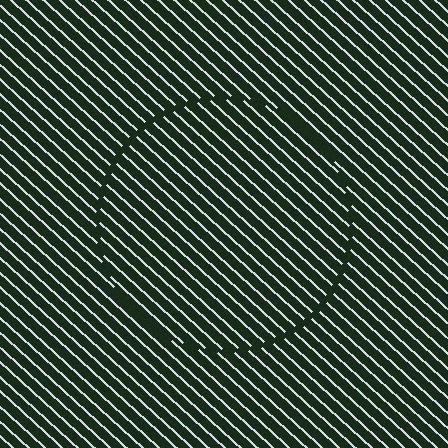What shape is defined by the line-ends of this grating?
An illusory circle. The interior of the shape contains the same grating, shifted by half a period — the contour is defined by the phase discontinuity where line-ends from the inner and outer gratings abut.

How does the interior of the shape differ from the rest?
The interior of the shape contains the same grating, shifted by half a period — the contour is defined by the phase discontinuity where line-ends from the inner and outer gratings abut.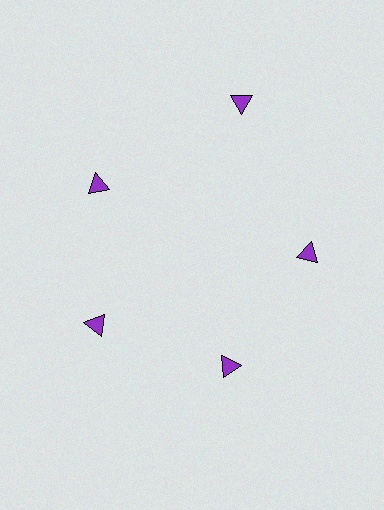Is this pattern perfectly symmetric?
No. The 5 purple triangles are arranged in a ring, but one element near the 1 o'clock position is pushed outward from the center, breaking the 5-fold rotational symmetry.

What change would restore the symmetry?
The symmetry would be restored by moving it inward, back onto the ring so that all 5 triangles sit at equal angles and equal distance from the center.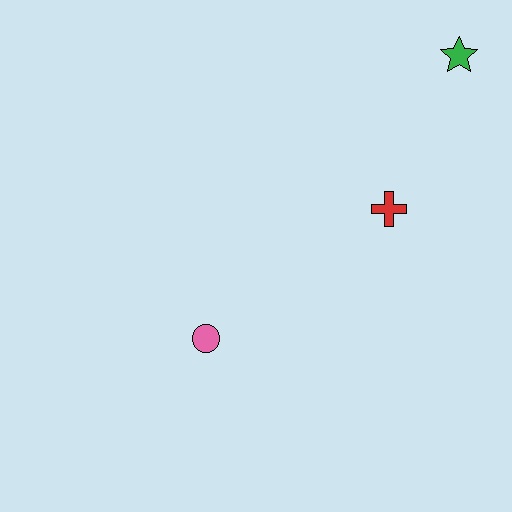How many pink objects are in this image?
There is 1 pink object.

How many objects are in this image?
There are 3 objects.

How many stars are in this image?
There is 1 star.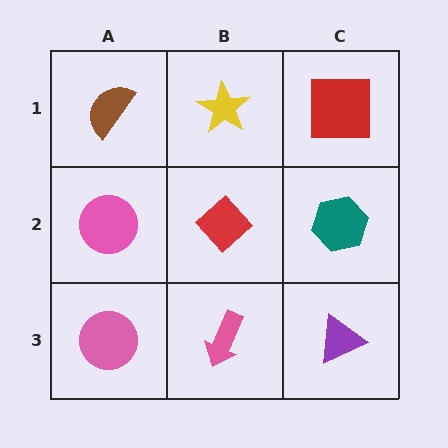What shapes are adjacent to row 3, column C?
A teal hexagon (row 2, column C), a pink arrow (row 3, column B).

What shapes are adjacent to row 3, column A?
A pink circle (row 2, column A), a pink arrow (row 3, column B).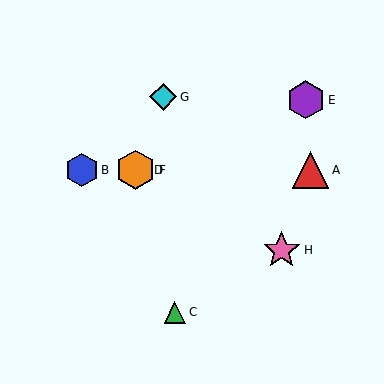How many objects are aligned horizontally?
4 objects (A, B, D, F) are aligned horizontally.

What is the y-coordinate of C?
Object C is at y≈312.